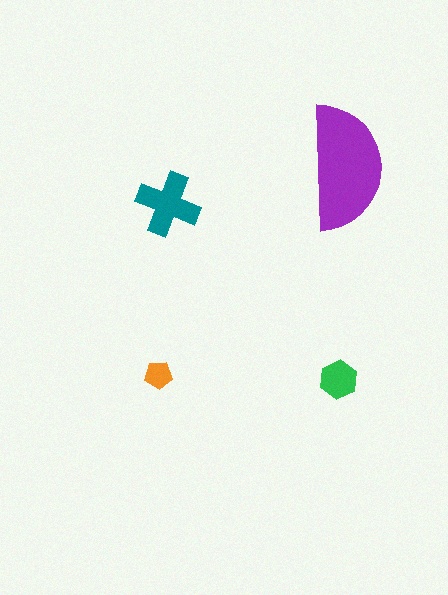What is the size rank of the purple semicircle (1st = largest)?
1st.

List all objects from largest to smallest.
The purple semicircle, the teal cross, the green hexagon, the orange pentagon.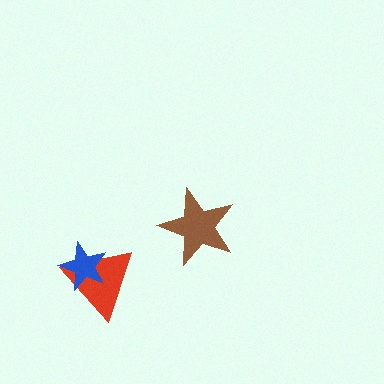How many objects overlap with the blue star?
1 object overlaps with the blue star.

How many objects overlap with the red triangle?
1 object overlaps with the red triangle.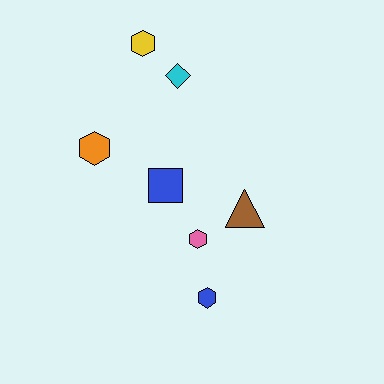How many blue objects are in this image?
There are 2 blue objects.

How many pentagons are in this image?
There are no pentagons.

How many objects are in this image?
There are 7 objects.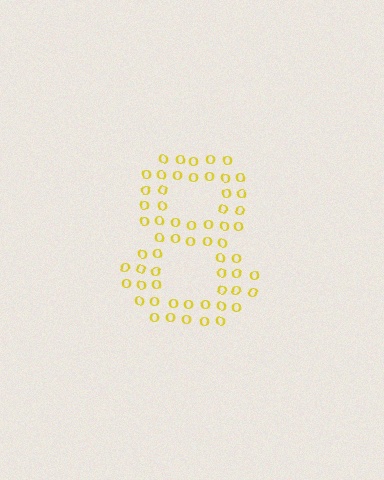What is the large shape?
The large shape is the digit 8.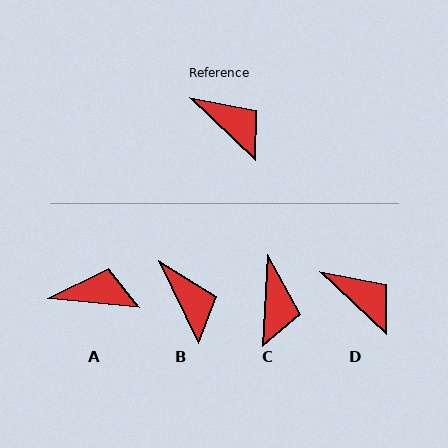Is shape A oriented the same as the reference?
No, it is off by about 38 degrees.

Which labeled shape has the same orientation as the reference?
D.